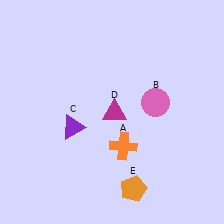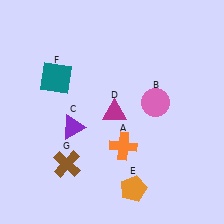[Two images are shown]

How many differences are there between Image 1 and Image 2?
There are 2 differences between the two images.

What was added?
A teal square (F), a brown cross (G) were added in Image 2.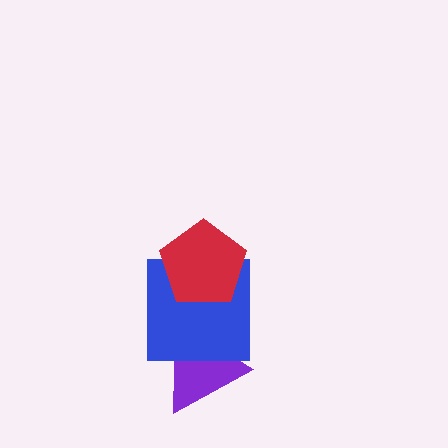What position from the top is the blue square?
The blue square is 2nd from the top.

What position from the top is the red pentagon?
The red pentagon is 1st from the top.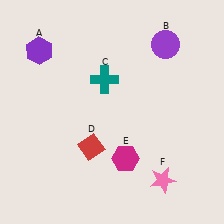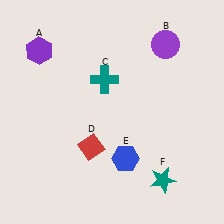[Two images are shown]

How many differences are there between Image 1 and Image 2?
There are 2 differences between the two images.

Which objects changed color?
E changed from magenta to blue. F changed from pink to teal.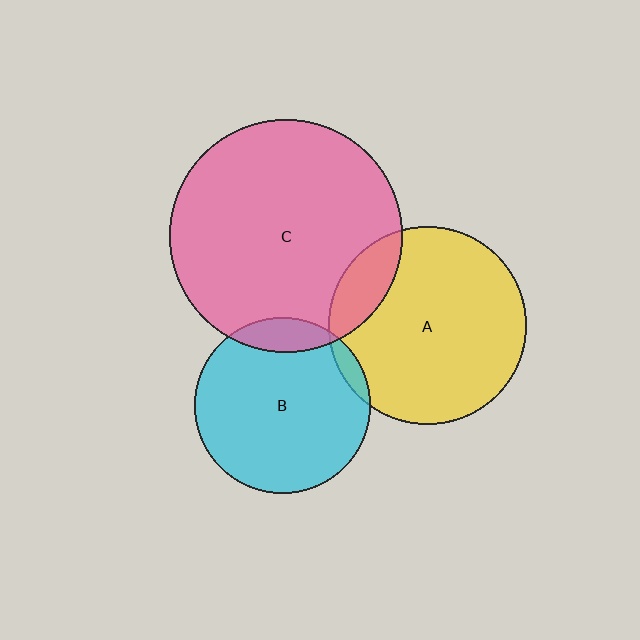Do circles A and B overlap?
Yes.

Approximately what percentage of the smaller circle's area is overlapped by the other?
Approximately 5%.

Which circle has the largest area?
Circle C (pink).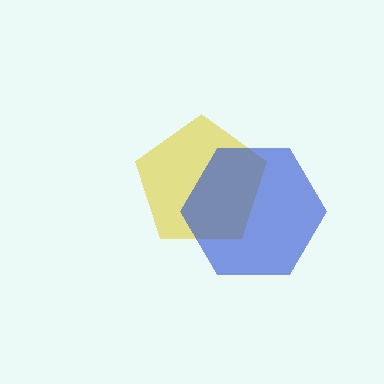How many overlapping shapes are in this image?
There are 2 overlapping shapes in the image.